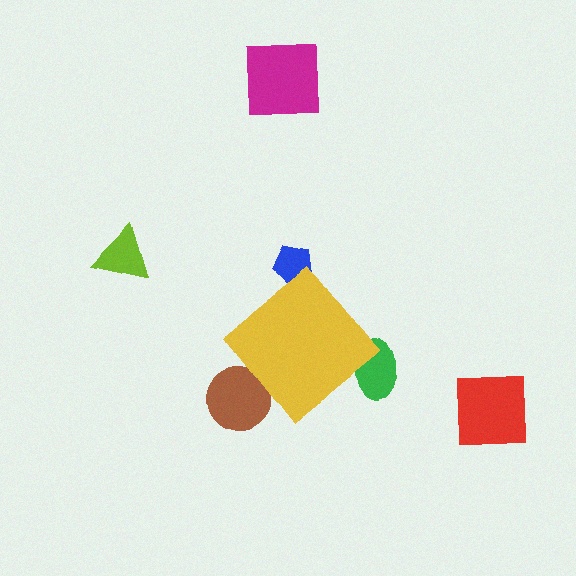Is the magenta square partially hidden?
No, the magenta square is fully visible.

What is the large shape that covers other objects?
A yellow diamond.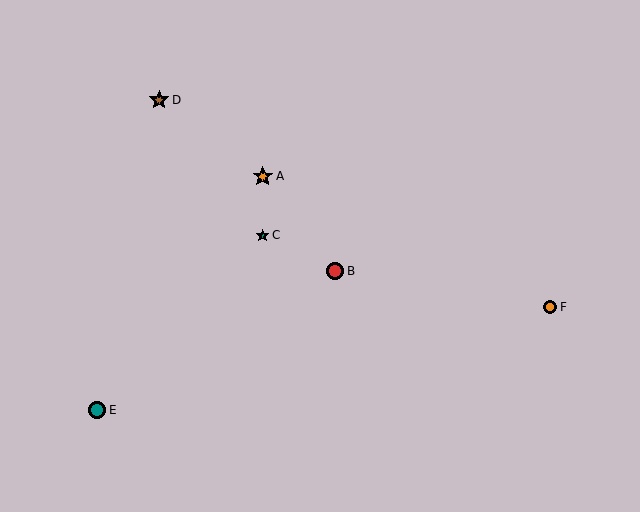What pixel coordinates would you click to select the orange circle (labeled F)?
Click at (550, 307) to select the orange circle F.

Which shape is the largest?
The orange star (labeled A) is the largest.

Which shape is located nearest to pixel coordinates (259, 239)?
The teal star (labeled C) at (263, 235) is nearest to that location.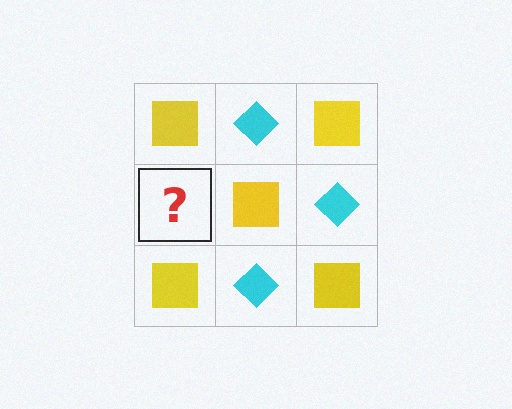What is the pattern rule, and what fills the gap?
The rule is that it alternates yellow square and cyan diamond in a checkerboard pattern. The gap should be filled with a cyan diamond.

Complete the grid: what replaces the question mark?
The question mark should be replaced with a cyan diamond.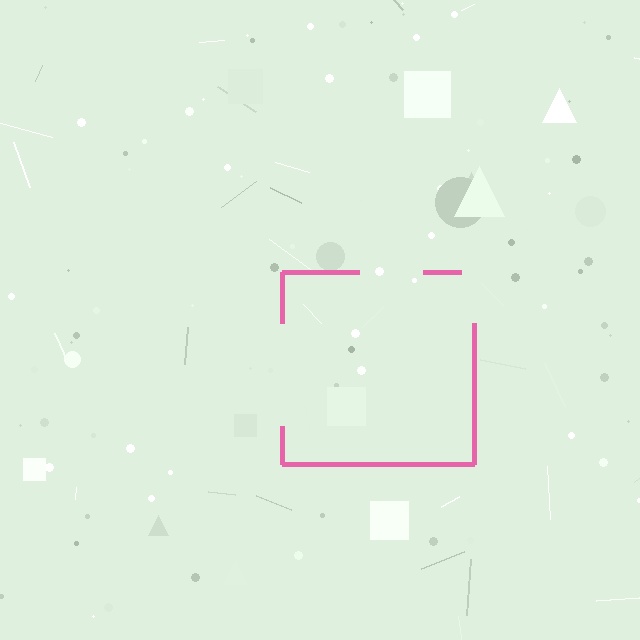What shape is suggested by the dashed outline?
The dashed outline suggests a square.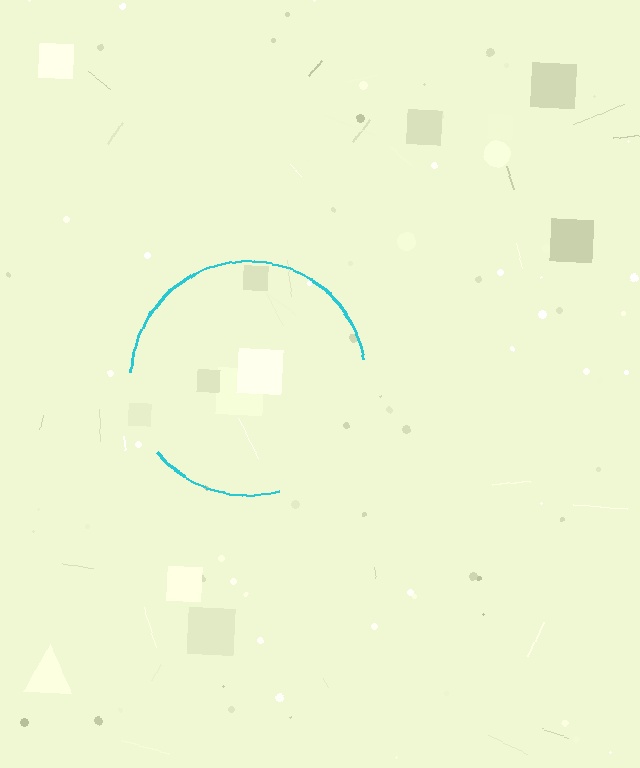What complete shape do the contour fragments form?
The contour fragments form a circle.